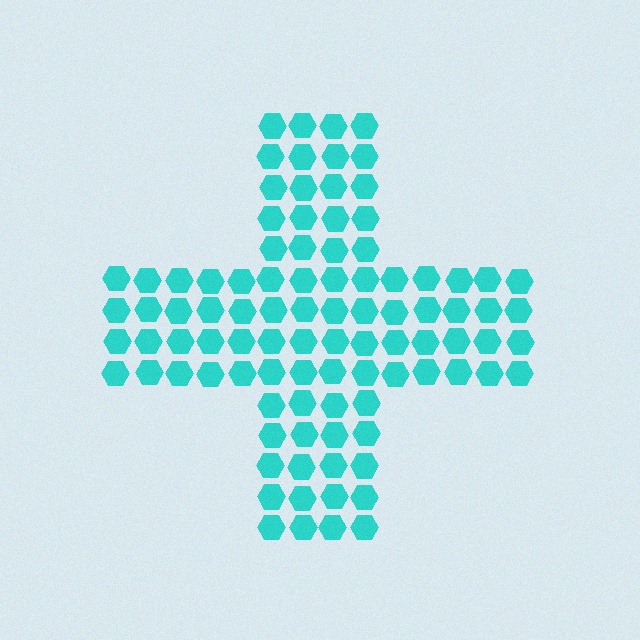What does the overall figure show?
The overall figure shows a cross.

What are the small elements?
The small elements are hexagons.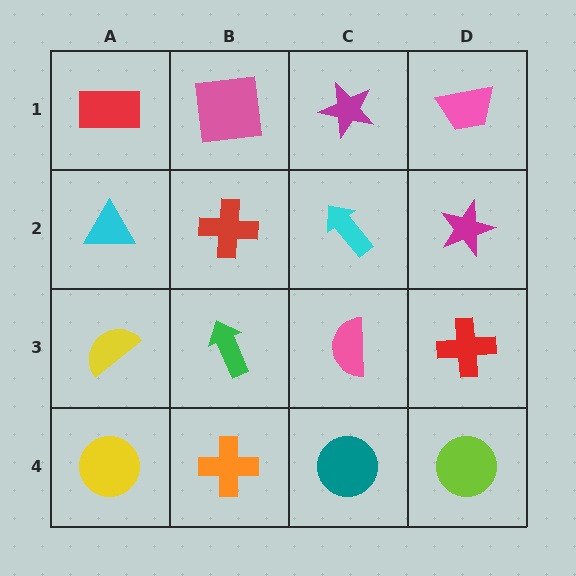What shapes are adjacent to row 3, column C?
A cyan arrow (row 2, column C), a teal circle (row 4, column C), a green arrow (row 3, column B), a red cross (row 3, column D).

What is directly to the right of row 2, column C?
A magenta star.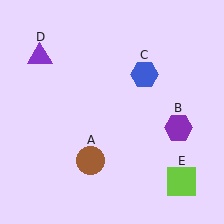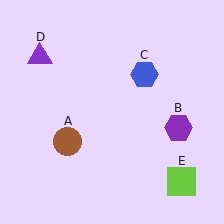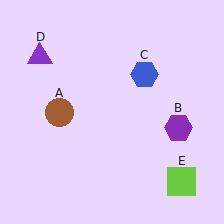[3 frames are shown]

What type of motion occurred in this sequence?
The brown circle (object A) rotated clockwise around the center of the scene.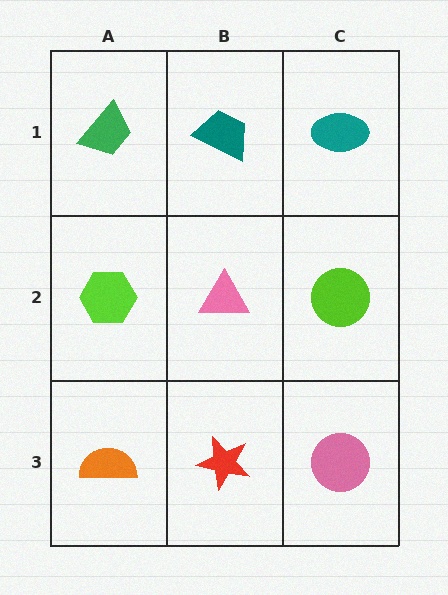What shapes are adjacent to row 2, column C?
A teal ellipse (row 1, column C), a pink circle (row 3, column C), a pink triangle (row 2, column B).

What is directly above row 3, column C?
A lime circle.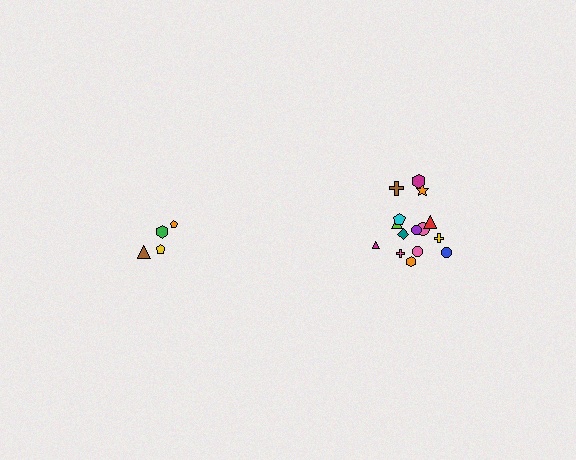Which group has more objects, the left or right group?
The right group.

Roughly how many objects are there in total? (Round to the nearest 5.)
Roughly 20 objects in total.